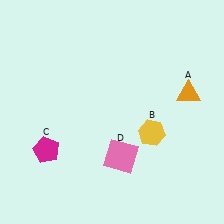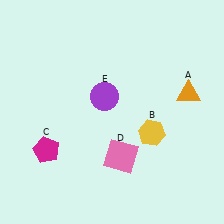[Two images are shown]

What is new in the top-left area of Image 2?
A purple circle (E) was added in the top-left area of Image 2.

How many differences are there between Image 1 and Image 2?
There is 1 difference between the two images.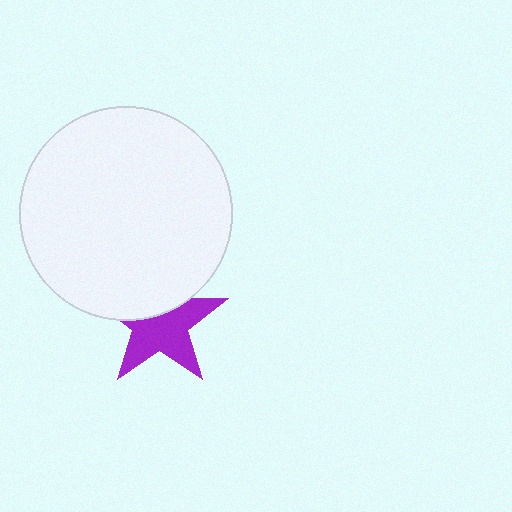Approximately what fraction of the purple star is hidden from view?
Roughly 38% of the purple star is hidden behind the white circle.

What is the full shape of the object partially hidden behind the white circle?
The partially hidden object is a purple star.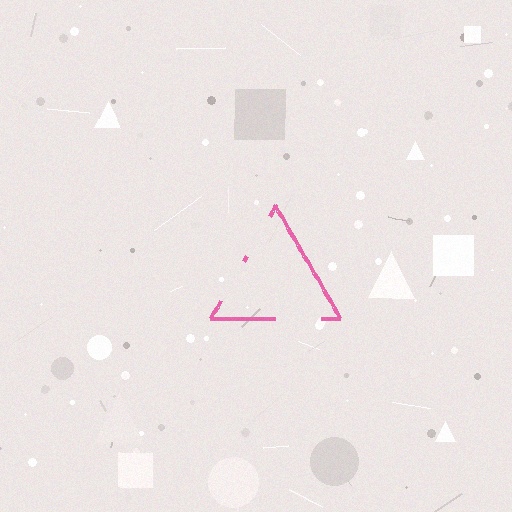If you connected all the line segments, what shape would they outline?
They would outline a triangle.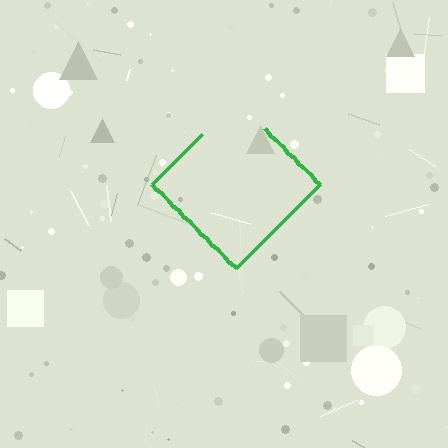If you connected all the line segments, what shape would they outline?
They would outline a diamond.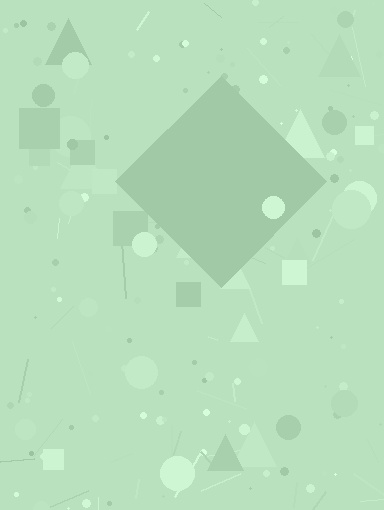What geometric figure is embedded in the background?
A diamond is embedded in the background.